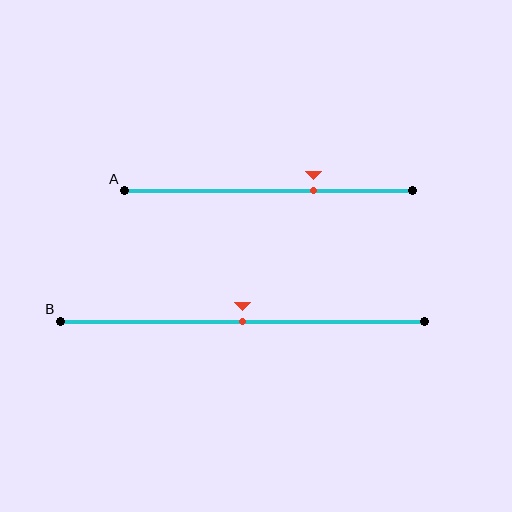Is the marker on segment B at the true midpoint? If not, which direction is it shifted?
Yes, the marker on segment B is at the true midpoint.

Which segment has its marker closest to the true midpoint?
Segment B has its marker closest to the true midpoint.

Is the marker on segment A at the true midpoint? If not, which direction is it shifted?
No, the marker on segment A is shifted to the right by about 16% of the segment length.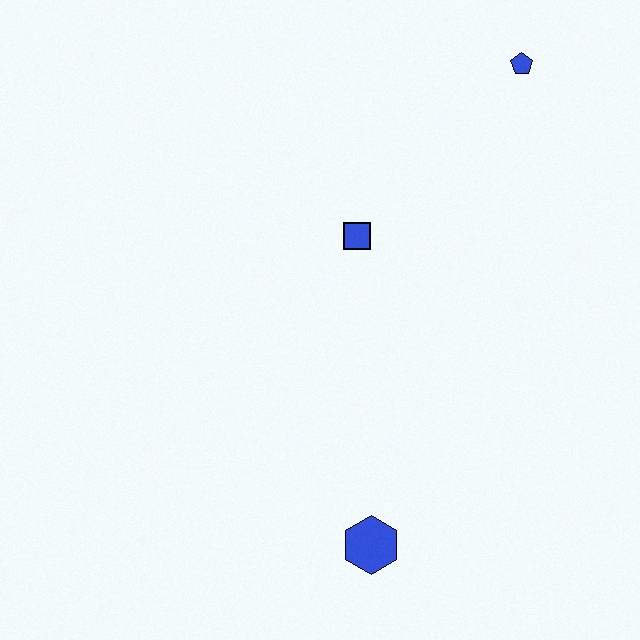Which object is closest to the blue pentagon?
The blue square is closest to the blue pentagon.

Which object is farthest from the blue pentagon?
The blue hexagon is farthest from the blue pentagon.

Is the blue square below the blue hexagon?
No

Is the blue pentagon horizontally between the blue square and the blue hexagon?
No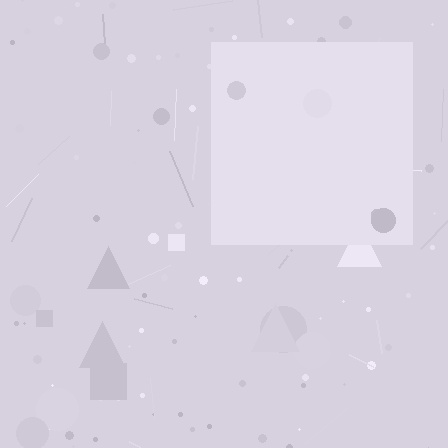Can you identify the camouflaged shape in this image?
The camouflaged shape is a square.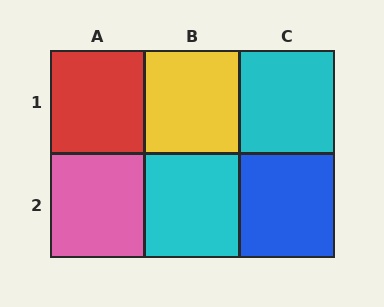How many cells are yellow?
1 cell is yellow.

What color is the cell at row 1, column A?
Red.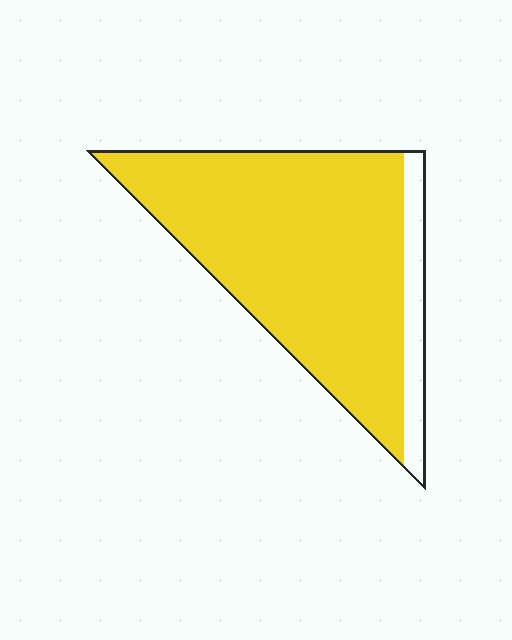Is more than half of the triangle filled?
Yes.